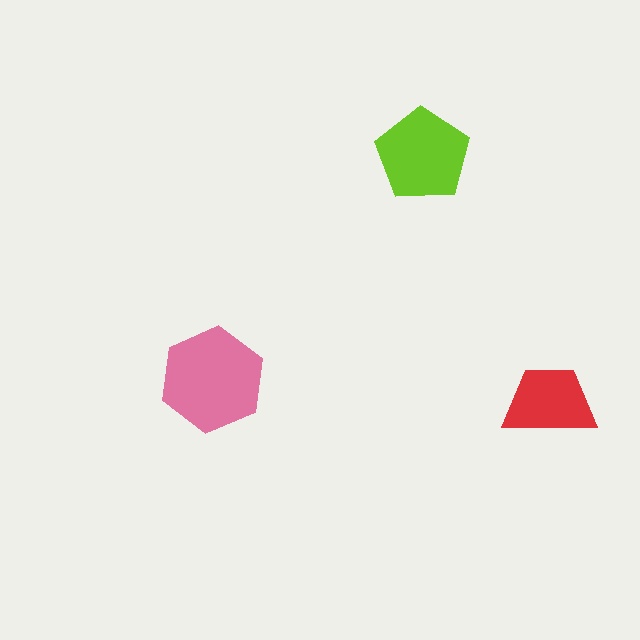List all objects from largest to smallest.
The pink hexagon, the lime pentagon, the red trapezoid.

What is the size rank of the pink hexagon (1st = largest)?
1st.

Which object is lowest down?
The red trapezoid is bottommost.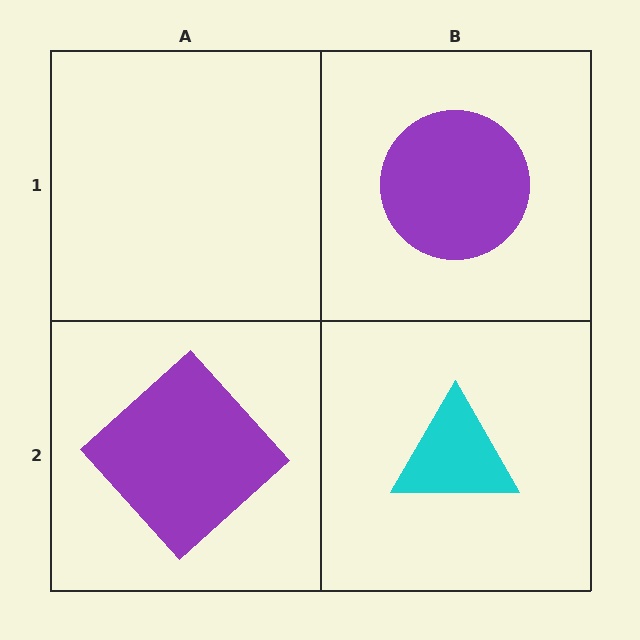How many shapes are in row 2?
2 shapes.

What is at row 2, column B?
A cyan triangle.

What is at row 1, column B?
A purple circle.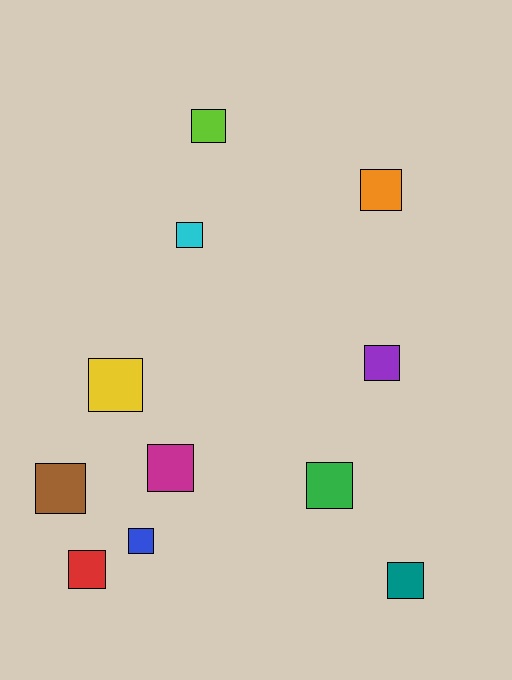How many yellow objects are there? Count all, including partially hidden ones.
There is 1 yellow object.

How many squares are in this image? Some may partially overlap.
There are 11 squares.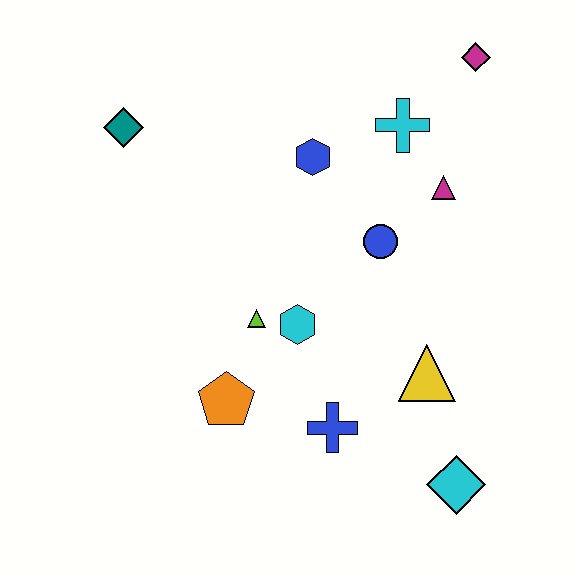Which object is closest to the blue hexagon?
The cyan cross is closest to the blue hexagon.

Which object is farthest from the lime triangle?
The magenta diamond is farthest from the lime triangle.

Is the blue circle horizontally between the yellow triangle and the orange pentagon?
Yes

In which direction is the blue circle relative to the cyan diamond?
The blue circle is above the cyan diamond.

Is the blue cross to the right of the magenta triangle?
No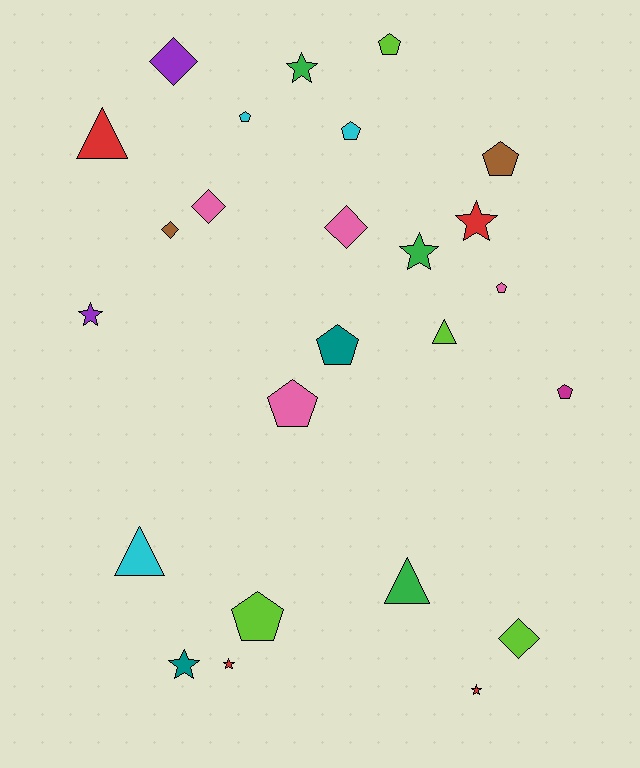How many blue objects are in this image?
There are no blue objects.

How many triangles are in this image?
There are 4 triangles.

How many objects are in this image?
There are 25 objects.